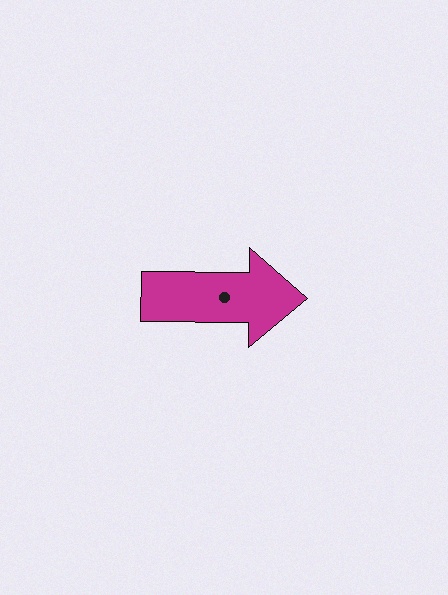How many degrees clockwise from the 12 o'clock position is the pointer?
Approximately 91 degrees.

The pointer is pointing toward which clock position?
Roughly 3 o'clock.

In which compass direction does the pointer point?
East.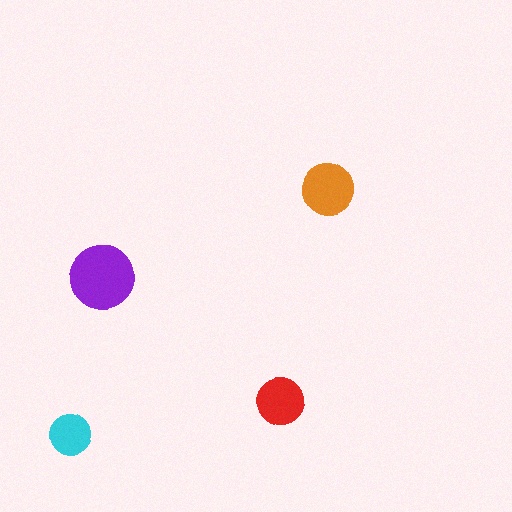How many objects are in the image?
There are 4 objects in the image.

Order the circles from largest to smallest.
the purple one, the orange one, the red one, the cyan one.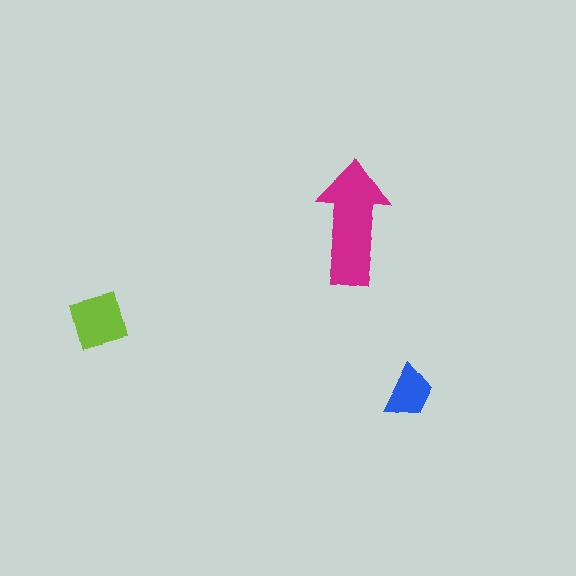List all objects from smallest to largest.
The blue trapezoid, the lime square, the magenta arrow.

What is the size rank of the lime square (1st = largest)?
2nd.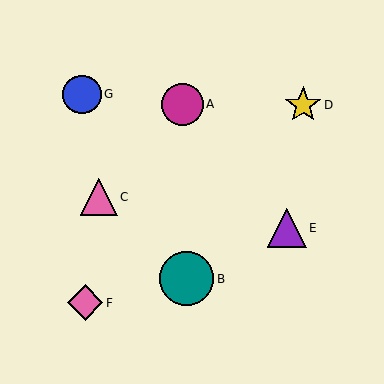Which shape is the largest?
The teal circle (labeled B) is the largest.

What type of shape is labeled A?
Shape A is a magenta circle.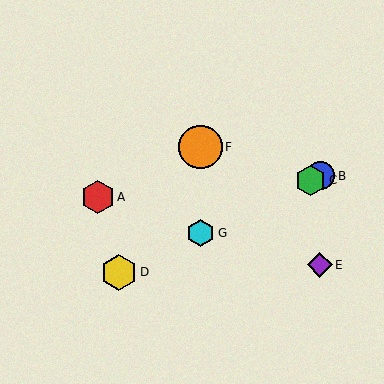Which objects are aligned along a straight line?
Objects B, C, D, G are aligned along a straight line.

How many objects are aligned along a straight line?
4 objects (B, C, D, G) are aligned along a straight line.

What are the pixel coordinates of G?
Object G is at (201, 233).